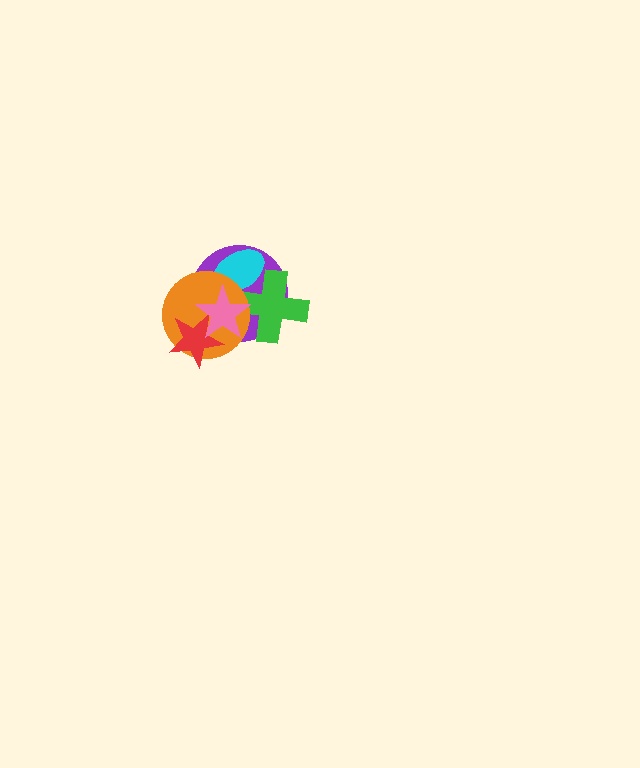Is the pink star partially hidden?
No, no other shape covers it.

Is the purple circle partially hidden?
Yes, it is partially covered by another shape.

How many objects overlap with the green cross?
4 objects overlap with the green cross.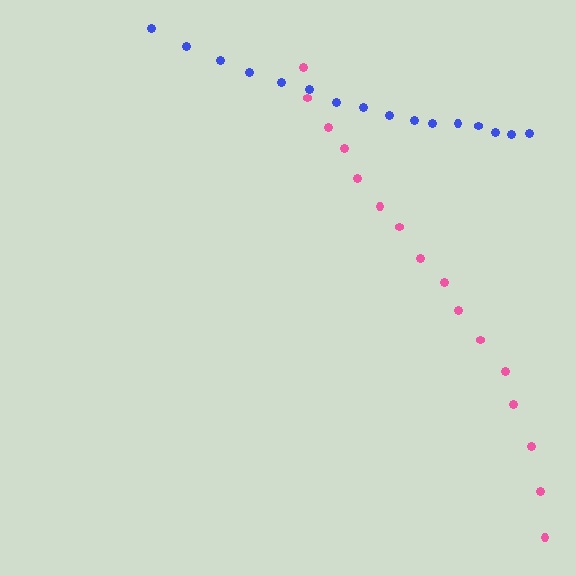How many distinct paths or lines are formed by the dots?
There are 2 distinct paths.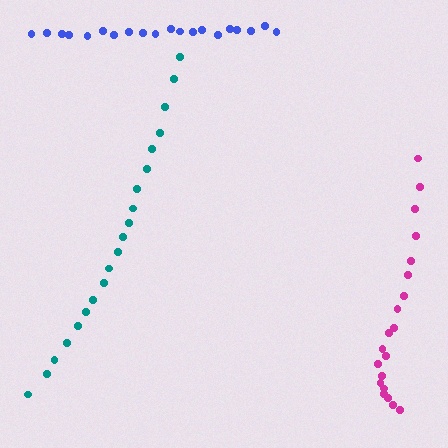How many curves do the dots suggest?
There are 3 distinct paths.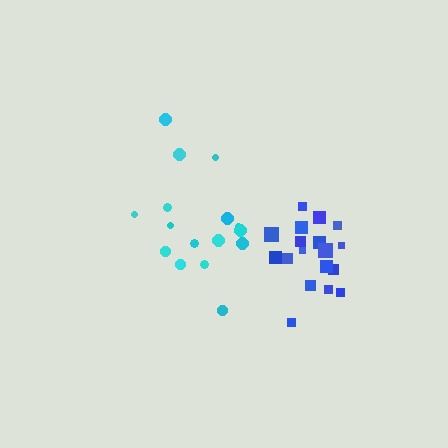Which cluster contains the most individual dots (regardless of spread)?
Blue (18).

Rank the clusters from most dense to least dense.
blue, cyan.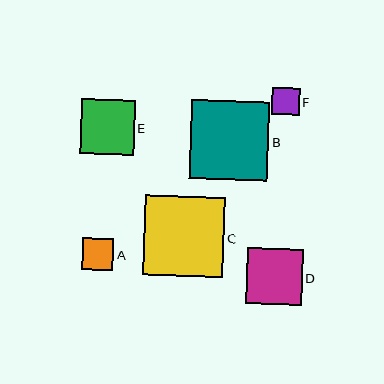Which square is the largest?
Square C is the largest with a size of approximately 80 pixels.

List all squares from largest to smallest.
From largest to smallest: C, B, D, E, A, F.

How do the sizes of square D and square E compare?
Square D and square E are approximately the same size.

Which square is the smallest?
Square F is the smallest with a size of approximately 28 pixels.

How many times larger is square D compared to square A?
Square D is approximately 1.8 times the size of square A.